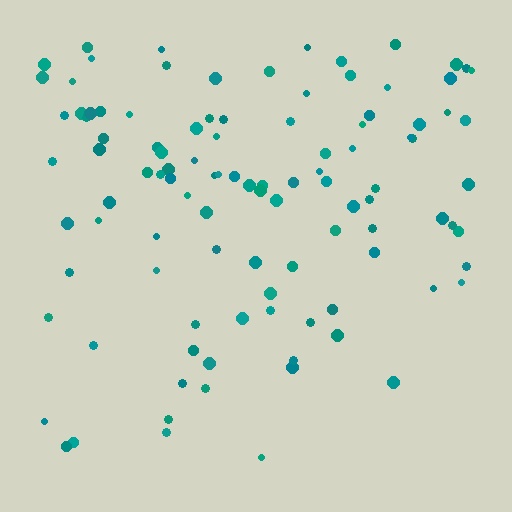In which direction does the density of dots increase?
From bottom to top, with the top side densest.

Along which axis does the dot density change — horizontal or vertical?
Vertical.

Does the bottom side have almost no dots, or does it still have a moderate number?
Still a moderate number, just noticeably fewer than the top.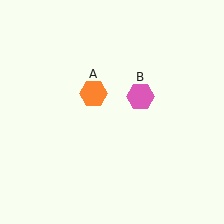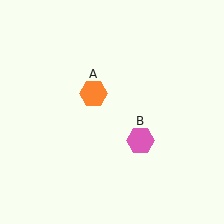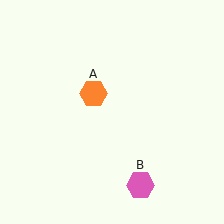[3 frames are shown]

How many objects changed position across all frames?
1 object changed position: pink hexagon (object B).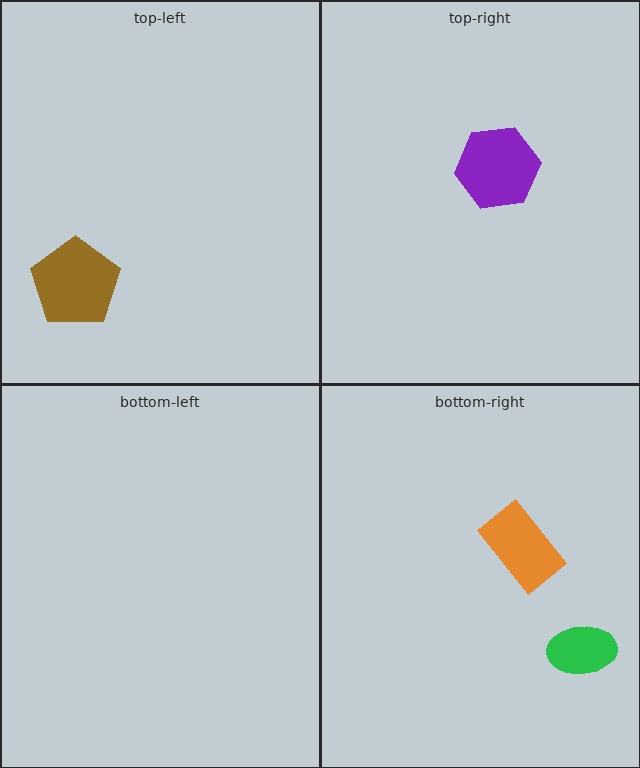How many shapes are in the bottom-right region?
2.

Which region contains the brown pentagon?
The top-left region.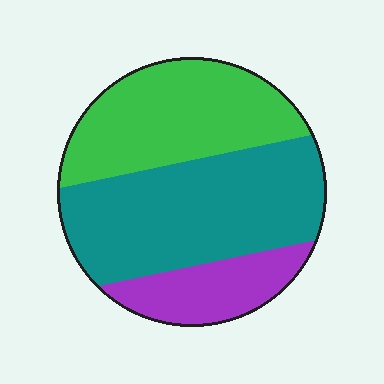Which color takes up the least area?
Purple, at roughly 15%.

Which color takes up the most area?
Teal, at roughly 45%.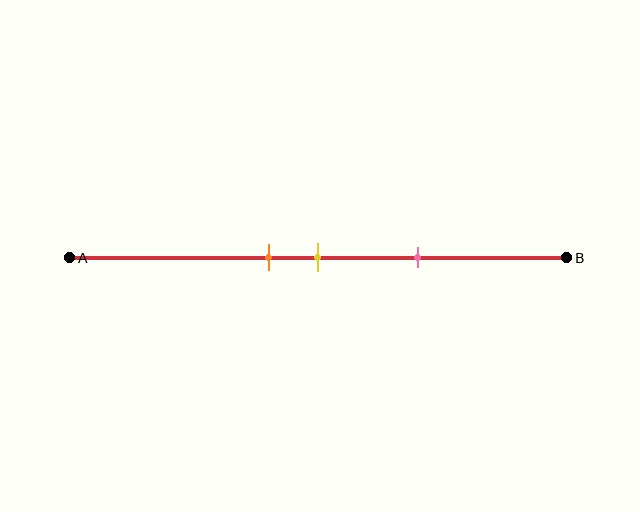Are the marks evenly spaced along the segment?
Yes, the marks are approximately evenly spaced.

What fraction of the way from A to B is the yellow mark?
The yellow mark is approximately 50% (0.5) of the way from A to B.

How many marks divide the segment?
There are 3 marks dividing the segment.